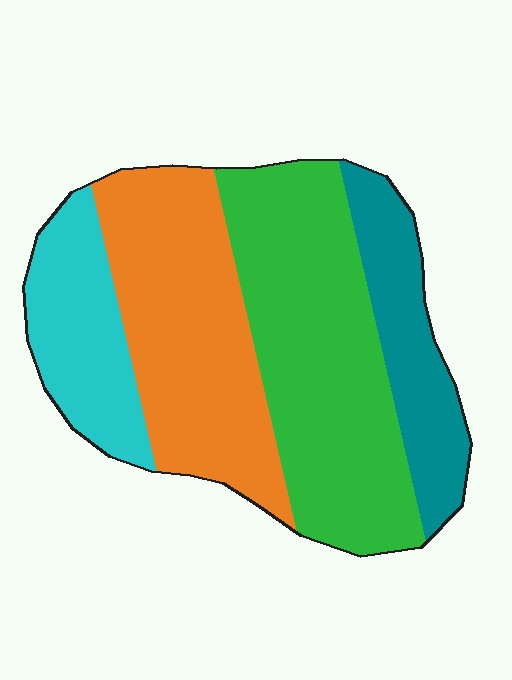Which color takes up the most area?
Green, at roughly 35%.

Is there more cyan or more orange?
Orange.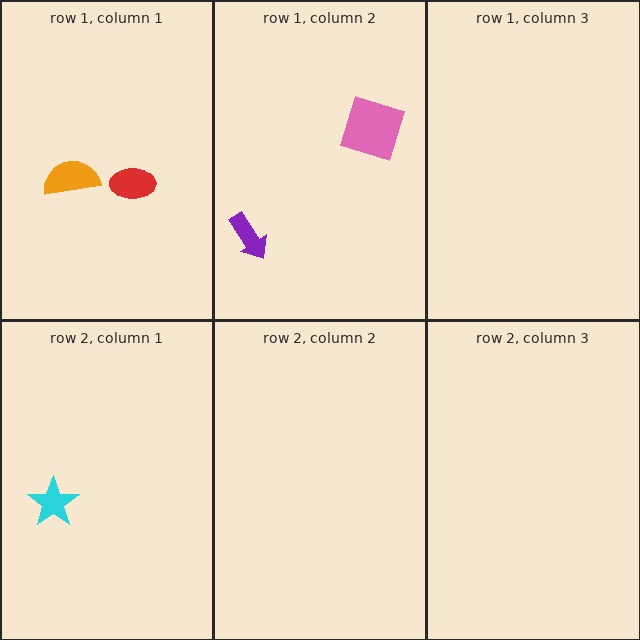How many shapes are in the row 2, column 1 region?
1.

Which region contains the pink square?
The row 1, column 2 region.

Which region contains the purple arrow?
The row 1, column 2 region.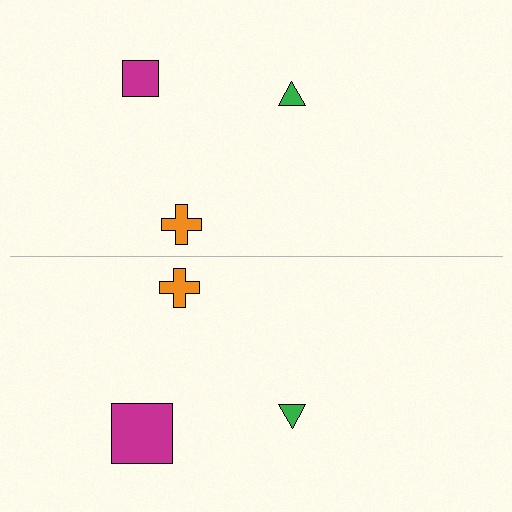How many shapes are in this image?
There are 6 shapes in this image.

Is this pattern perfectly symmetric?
No, the pattern is not perfectly symmetric. The magenta square on the bottom side has a different size than its mirror counterpart.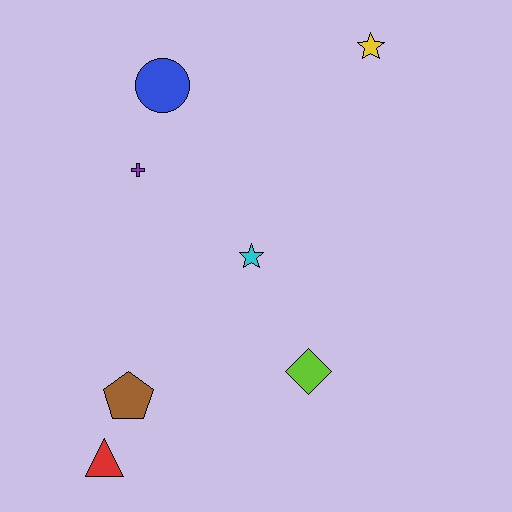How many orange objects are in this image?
There are no orange objects.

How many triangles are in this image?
There is 1 triangle.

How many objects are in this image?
There are 7 objects.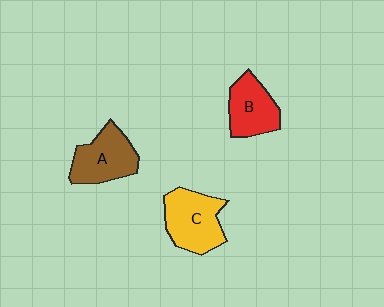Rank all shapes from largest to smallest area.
From largest to smallest: C (yellow), A (brown), B (red).